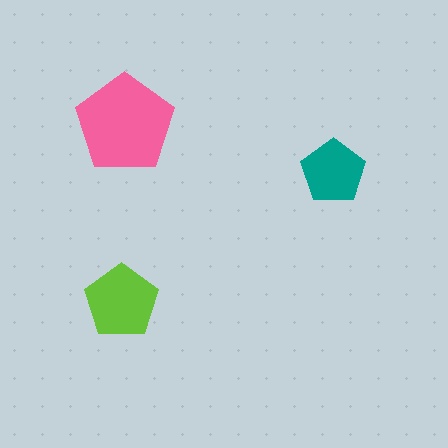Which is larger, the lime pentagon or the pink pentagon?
The pink one.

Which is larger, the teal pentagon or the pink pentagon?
The pink one.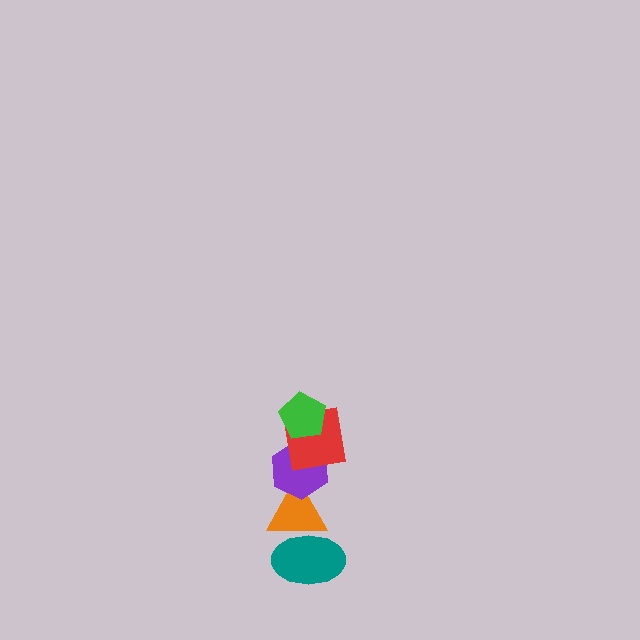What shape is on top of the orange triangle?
The purple hexagon is on top of the orange triangle.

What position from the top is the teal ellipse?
The teal ellipse is 5th from the top.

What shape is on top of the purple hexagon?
The red square is on top of the purple hexagon.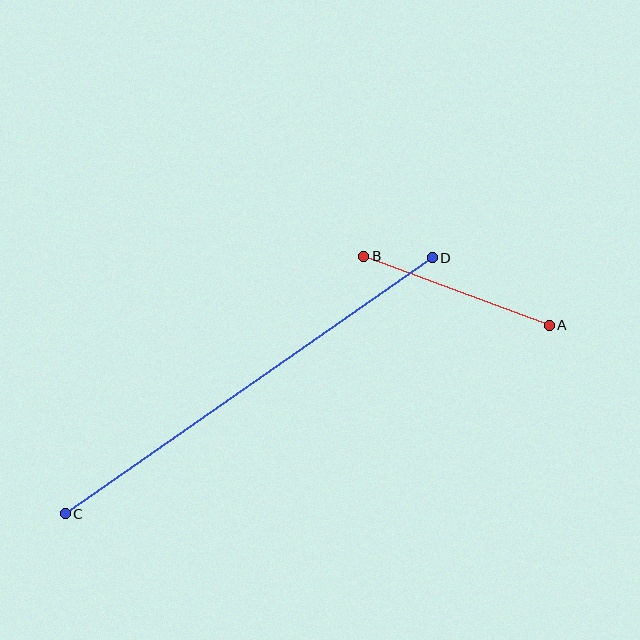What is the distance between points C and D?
The distance is approximately 447 pixels.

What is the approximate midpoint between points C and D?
The midpoint is at approximately (249, 386) pixels.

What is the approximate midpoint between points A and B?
The midpoint is at approximately (456, 291) pixels.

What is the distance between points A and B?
The distance is approximately 198 pixels.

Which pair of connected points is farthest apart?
Points C and D are farthest apart.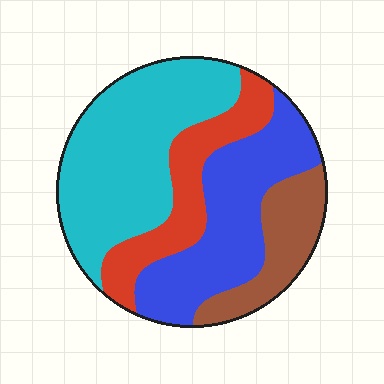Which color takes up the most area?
Cyan, at roughly 40%.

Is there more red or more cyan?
Cyan.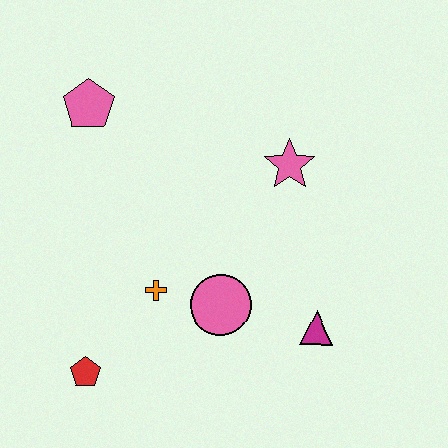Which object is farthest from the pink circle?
The pink pentagon is farthest from the pink circle.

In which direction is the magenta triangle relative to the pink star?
The magenta triangle is below the pink star.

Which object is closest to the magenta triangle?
The pink circle is closest to the magenta triangle.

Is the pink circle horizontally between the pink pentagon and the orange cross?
No